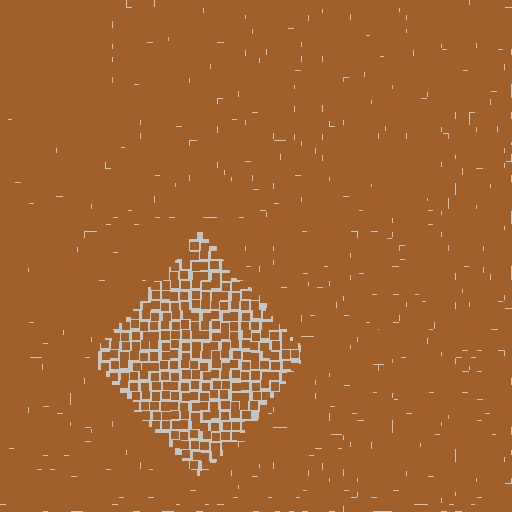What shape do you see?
I see a diamond.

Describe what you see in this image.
The image contains small brown elements arranged at two different densities. A diamond-shaped region is visible where the elements are less densely packed than the surrounding area.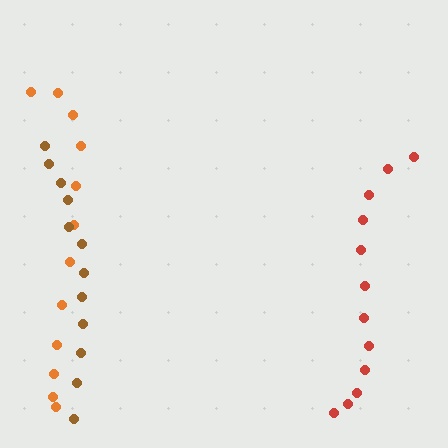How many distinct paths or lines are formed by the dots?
There are 3 distinct paths.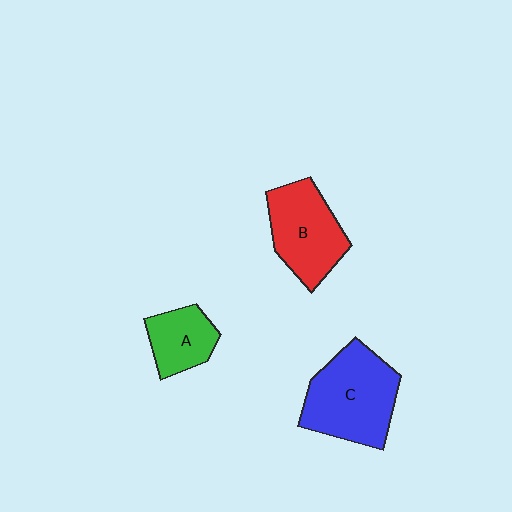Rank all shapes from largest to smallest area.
From largest to smallest: C (blue), B (red), A (green).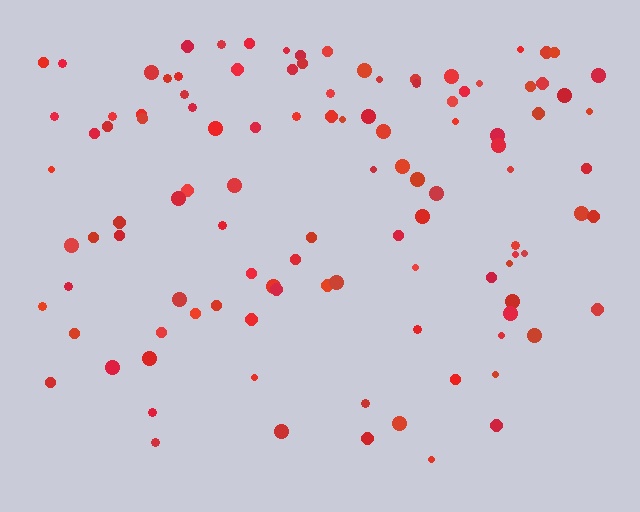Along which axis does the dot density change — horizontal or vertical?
Vertical.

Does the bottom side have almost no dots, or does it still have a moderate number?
Still a moderate number, just noticeably fewer than the top.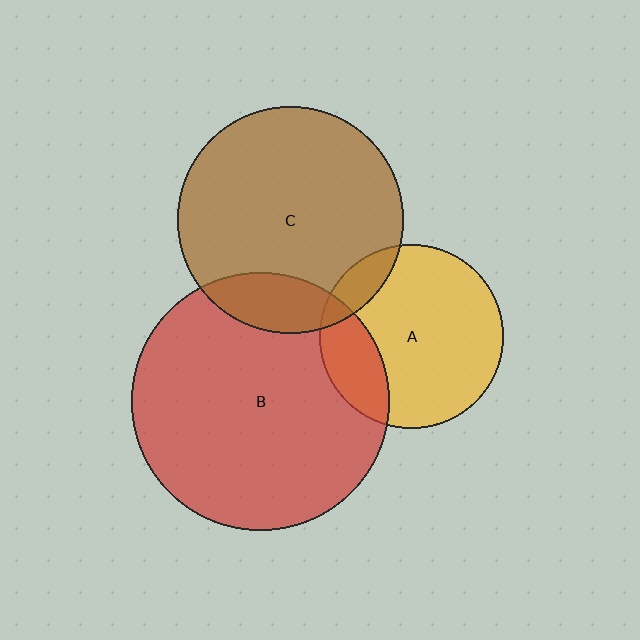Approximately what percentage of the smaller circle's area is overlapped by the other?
Approximately 20%.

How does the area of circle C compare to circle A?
Approximately 1.5 times.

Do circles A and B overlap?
Yes.